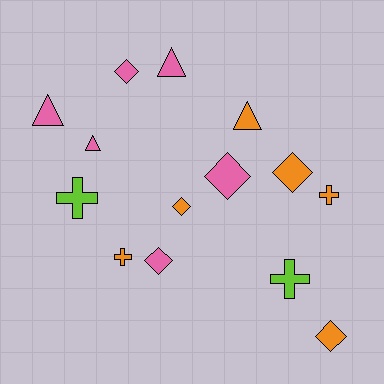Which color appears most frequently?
Pink, with 6 objects.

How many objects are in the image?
There are 14 objects.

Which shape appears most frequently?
Diamond, with 6 objects.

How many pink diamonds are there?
There are 3 pink diamonds.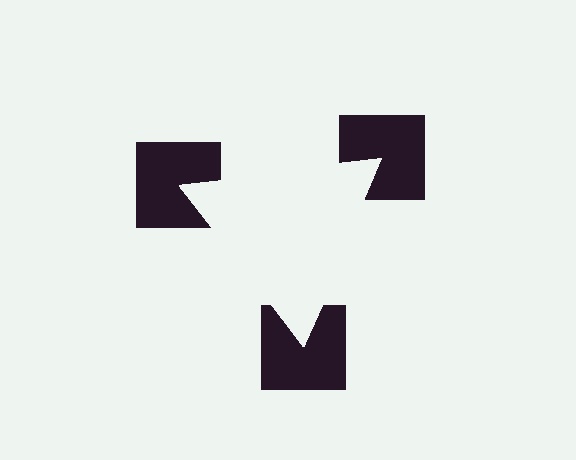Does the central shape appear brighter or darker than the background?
It typically appears slightly brighter than the background, even though no actual brightness change is drawn.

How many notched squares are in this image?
There are 3 — one at each vertex of the illusory triangle.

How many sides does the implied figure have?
3 sides.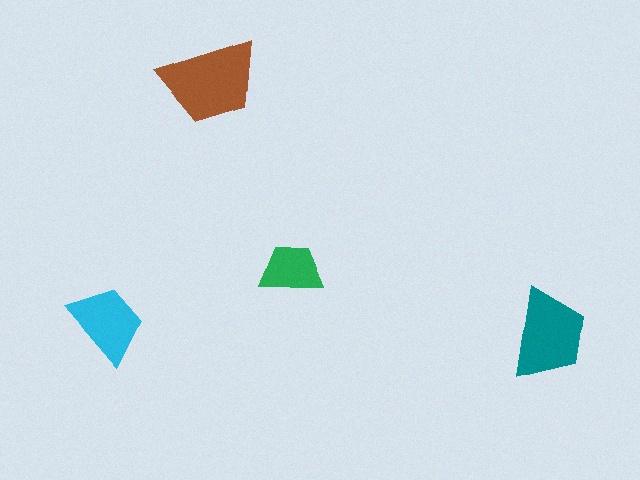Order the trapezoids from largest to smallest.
the brown one, the teal one, the cyan one, the green one.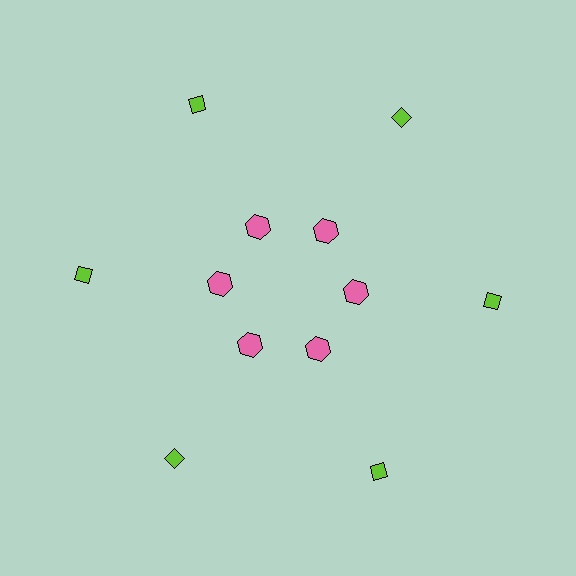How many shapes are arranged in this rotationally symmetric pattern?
There are 12 shapes, arranged in 6 groups of 2.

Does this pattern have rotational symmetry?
Yes, this pattern has 6-fold rotational symmetry. It looks the same after rotating 60 degrees around the center.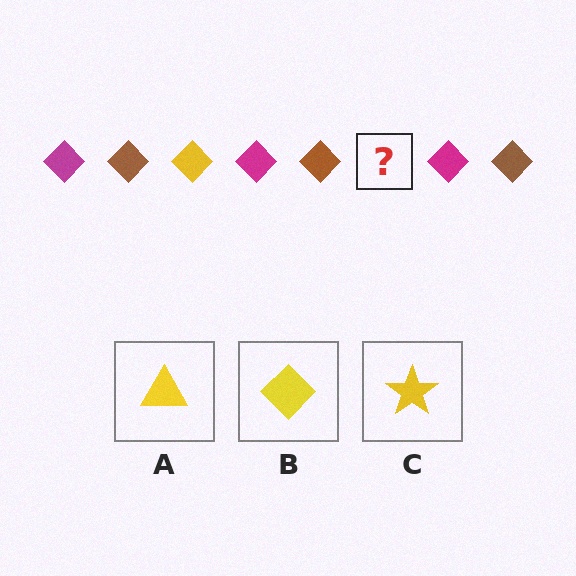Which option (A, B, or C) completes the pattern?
B.